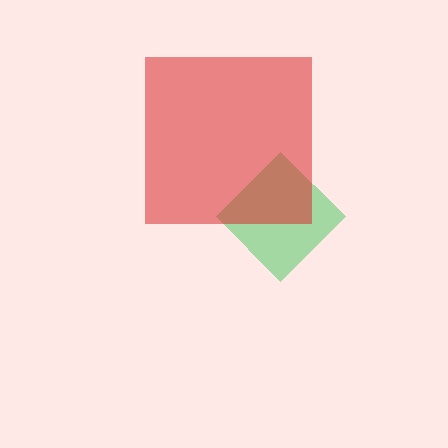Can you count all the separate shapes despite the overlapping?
Yes, there are 2 separate shapes.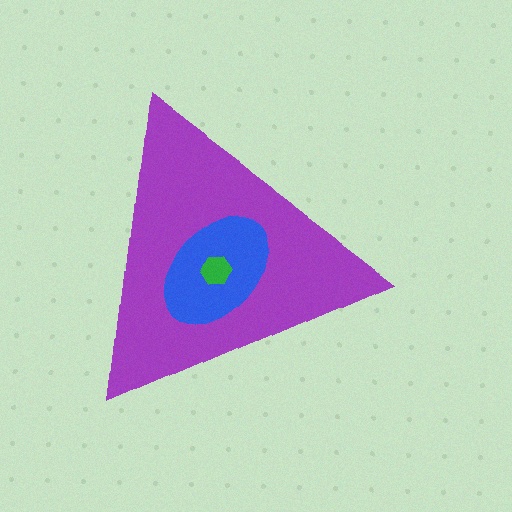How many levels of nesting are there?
3.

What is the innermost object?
The green hexagon.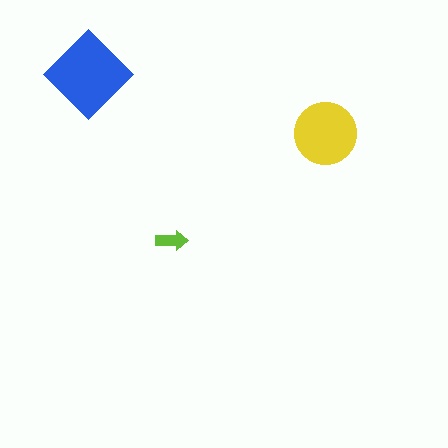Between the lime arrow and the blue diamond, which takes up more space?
The blue diamond.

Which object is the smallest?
The lime arrow.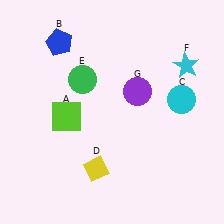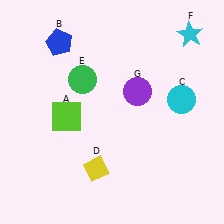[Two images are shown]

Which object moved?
The cyan star (F) moved up.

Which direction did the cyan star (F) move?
The cyan star (F) moved up.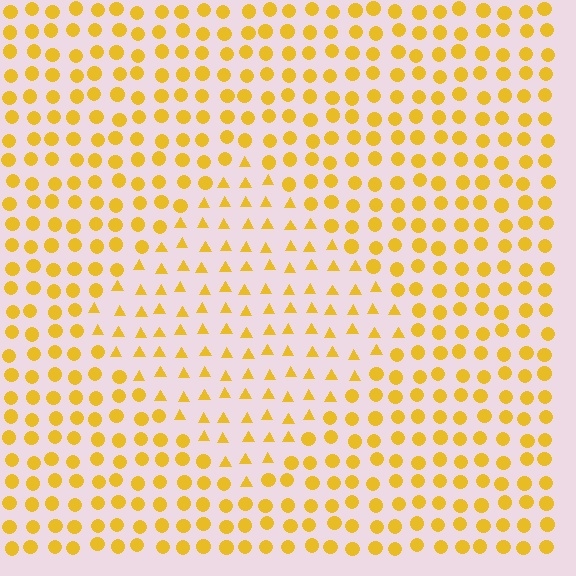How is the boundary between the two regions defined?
The boundary is defined by a change in element shape: triangles inside vs. circles outside. All elements share the same color and spacing.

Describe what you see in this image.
The image is filled with small yellow elements arranged in a uniform grid. A diamond-shaped region contains triangles, while the surrounding area contains circles. The boundary is defined purely by the change in element shape.